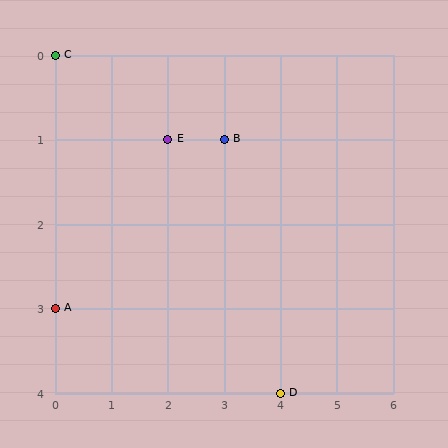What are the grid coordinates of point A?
Point A is at grid coordinates (0, 3).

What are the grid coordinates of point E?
Point E is at grid coordinates (2, 1).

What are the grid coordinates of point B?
Point B is at grid coordinates (3, 1).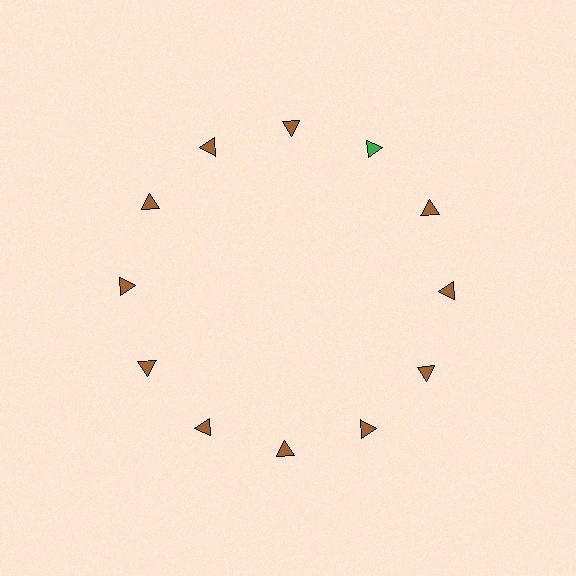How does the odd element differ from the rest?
It has a different color: green instead of brown.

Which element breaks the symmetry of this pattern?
The green triangle at roughly the 1 o'clock position breaks the symmetry. All other shapes are brown triangles.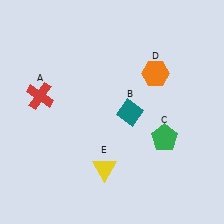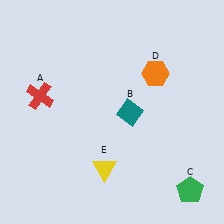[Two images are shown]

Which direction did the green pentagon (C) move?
The green pentagon (C) moved down.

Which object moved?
The green pentagon (C) moved down.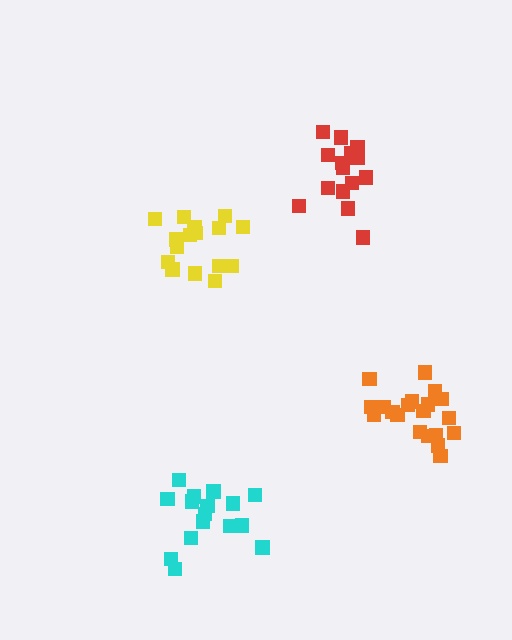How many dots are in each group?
Group 1: 16 dots, Group 2: 17 dots, Group 3: 20 dots, Group 4: 15 dots (68 total).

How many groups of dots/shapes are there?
There are 4 groups.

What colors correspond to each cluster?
The clusters are colored: cyan, yellow, orange, red.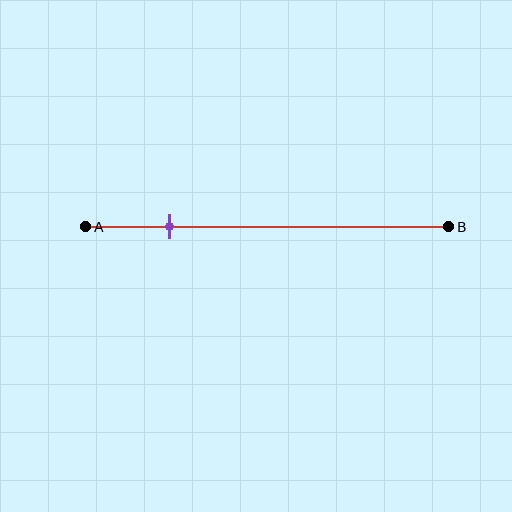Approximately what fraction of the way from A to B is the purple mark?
The purple mark is approximately 25% of the way from A to B.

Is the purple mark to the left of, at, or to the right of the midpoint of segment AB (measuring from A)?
The purple mark is to the left of the midpoint of segment AB.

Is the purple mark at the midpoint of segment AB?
No, the mark is at about 25% from A, not at the 50% midpoint.